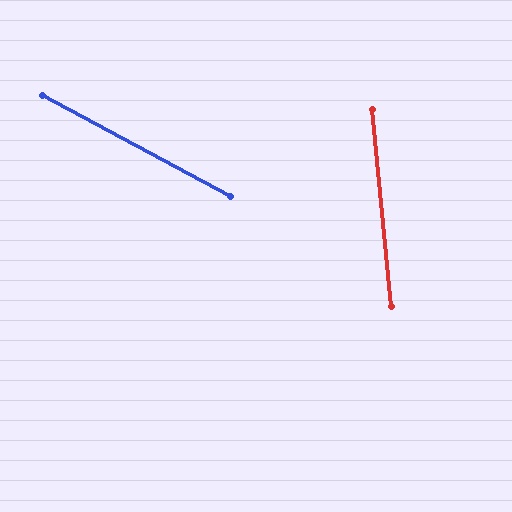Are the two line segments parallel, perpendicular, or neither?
Neither parallel nor perpendicular — they differ by about 57°.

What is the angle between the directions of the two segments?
Approximately 57 degrees.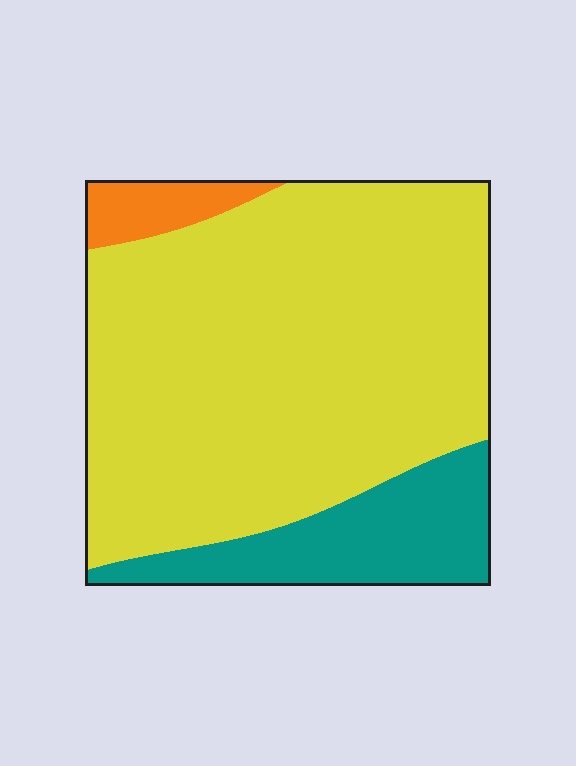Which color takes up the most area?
Yellow, at roughly 75%.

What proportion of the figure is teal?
Teal takes up less than a quarter of the figure.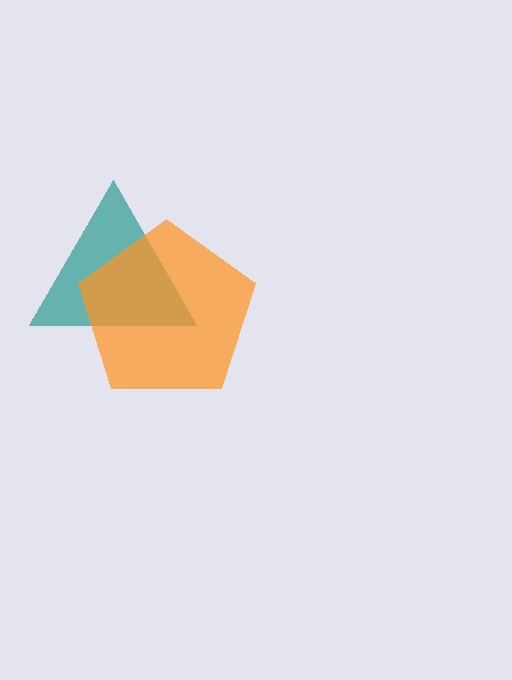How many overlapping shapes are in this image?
There are 2 overlapping shapes in the image.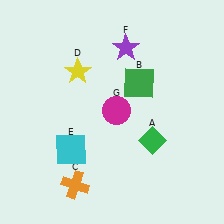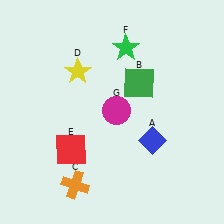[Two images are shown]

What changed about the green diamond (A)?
In Image 1, A is green. In Image 2, it changed to blue.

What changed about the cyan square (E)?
In Image 1, E is cyan. In Image 2, it changed to red.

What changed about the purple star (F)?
In Image 1, F is purple. In Image 2, it changed to green.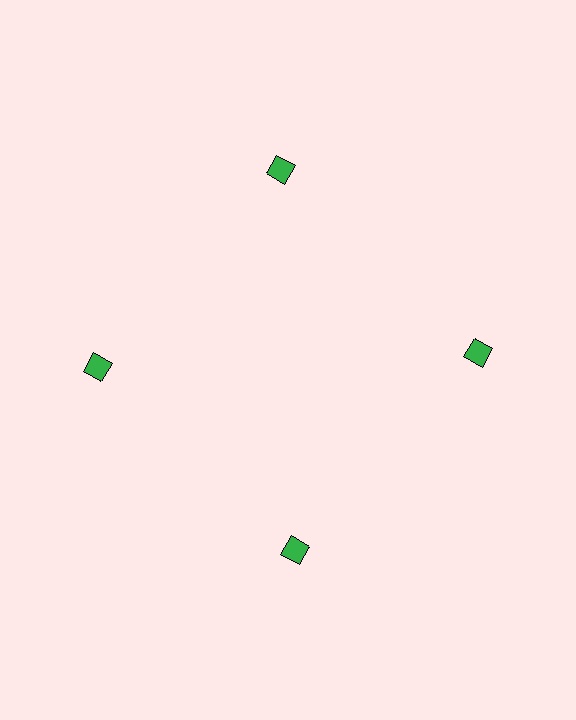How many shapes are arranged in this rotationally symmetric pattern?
There are 4 shapes, arranged in 4 groups of 1.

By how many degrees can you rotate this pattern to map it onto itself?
The pattern maps onto itself every 90 degrees of rotation.